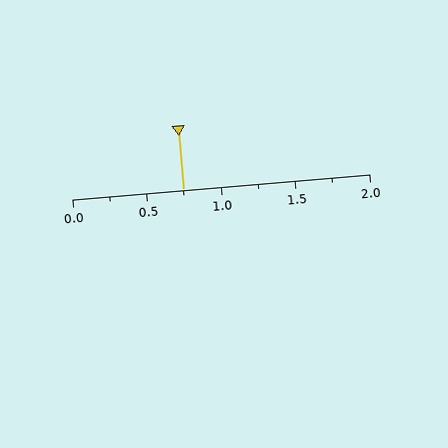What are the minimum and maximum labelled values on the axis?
The axis runs from 0.0 to 2.0.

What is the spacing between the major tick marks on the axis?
The major ticks are spaced 0.5 apart.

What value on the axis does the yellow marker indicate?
The marker indicates approximately 0.75.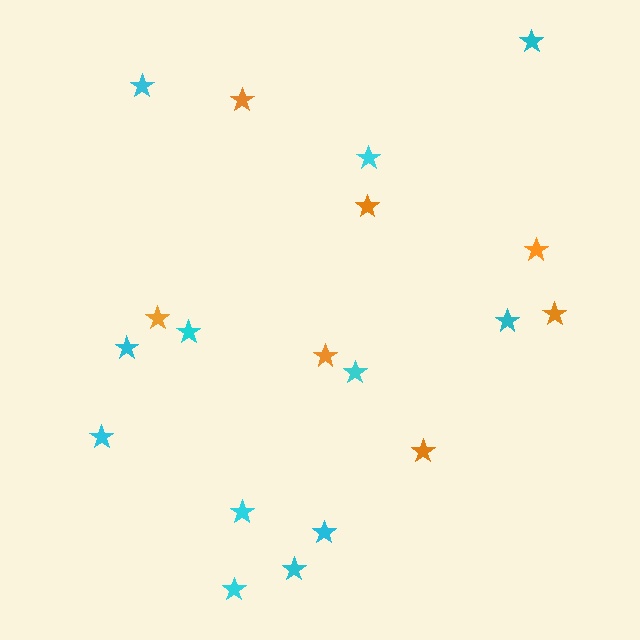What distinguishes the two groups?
There are 2 groups: one group of cyan stars (12) and one group of orange stars (7).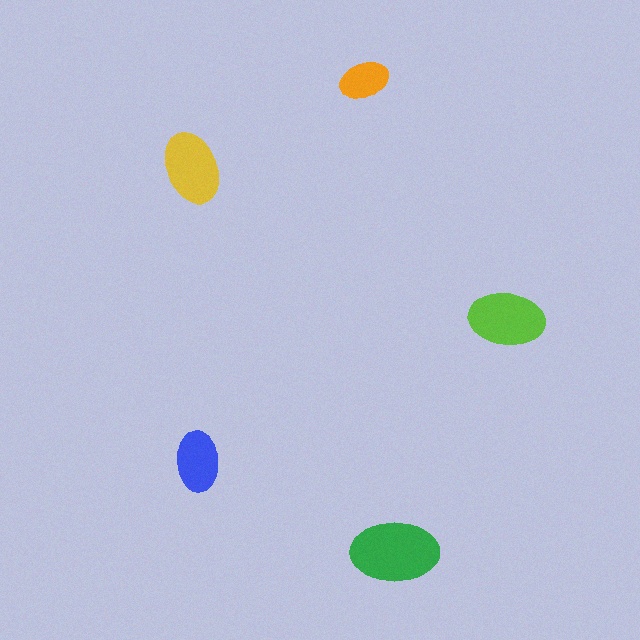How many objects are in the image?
There are 5 objects in the image.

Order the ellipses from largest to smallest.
the green one, the lime one, the yellow one, the blue one, the orange one.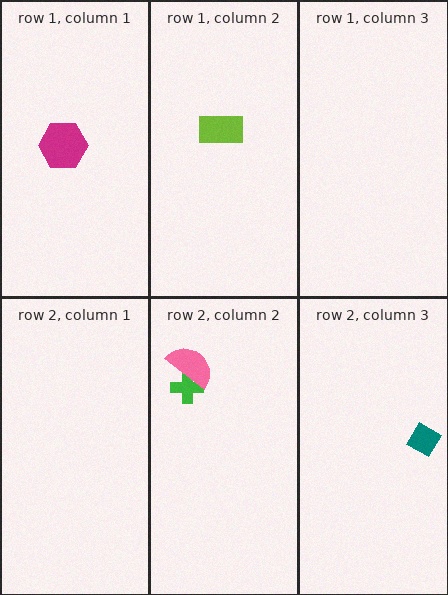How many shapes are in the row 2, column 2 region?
2.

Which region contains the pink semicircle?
The row 2, column 2 region.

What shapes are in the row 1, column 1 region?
The magenta hexagon.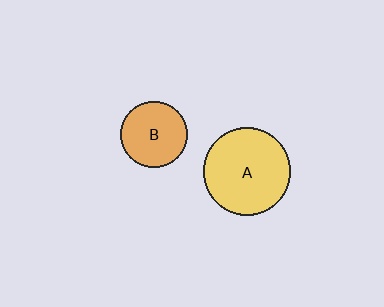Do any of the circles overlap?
No, none of the circles overlap.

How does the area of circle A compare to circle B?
Approximately 1.7 times.